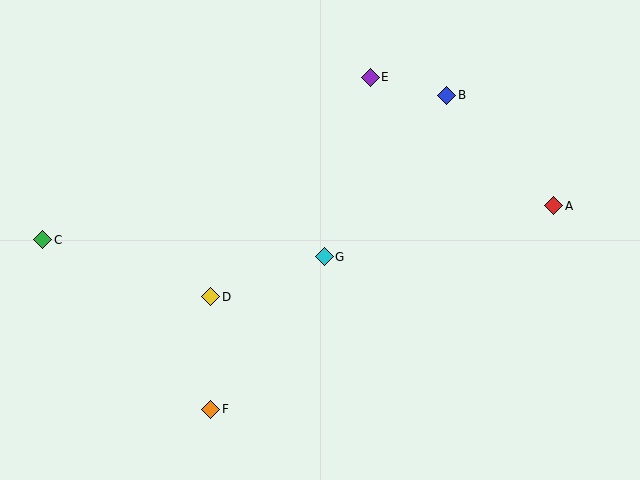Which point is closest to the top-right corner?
Point B is closest to the top-right corner.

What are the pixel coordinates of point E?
Point E is at (370, 77).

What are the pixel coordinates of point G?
Point G is at (324, 257).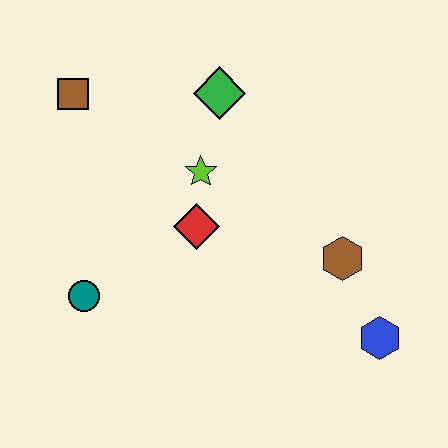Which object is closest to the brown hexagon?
The blue hexagon is closest to the brown hexagon.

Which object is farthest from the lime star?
The blue hexagon is farthest from the lime star.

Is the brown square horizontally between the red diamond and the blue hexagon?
No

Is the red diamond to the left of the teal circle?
No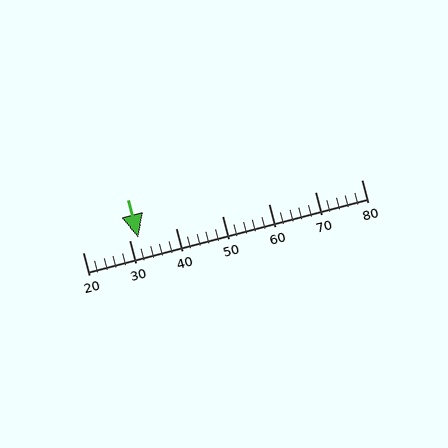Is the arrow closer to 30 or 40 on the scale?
The arrow is closer to 30.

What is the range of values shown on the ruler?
The ruler shows values from 20 to 80.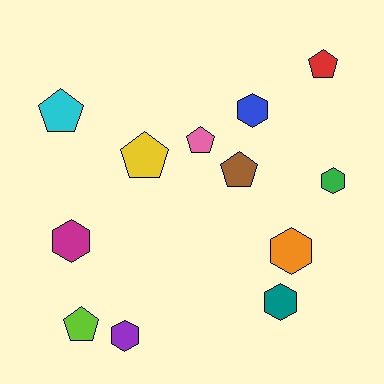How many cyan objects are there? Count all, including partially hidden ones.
There is 1 cyan object.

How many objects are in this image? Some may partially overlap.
There are 12 objects.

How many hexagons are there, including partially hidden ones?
There are 6 hexagons.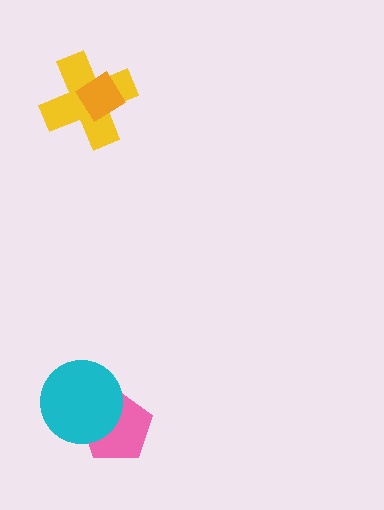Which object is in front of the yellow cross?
The orange diamond is in front of the yellow cross.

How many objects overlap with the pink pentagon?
1 object overlaps with the pink pentagon.